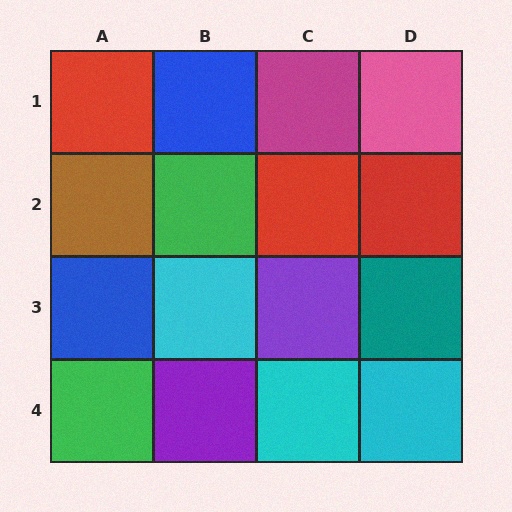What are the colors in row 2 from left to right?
Brown, green, red, red.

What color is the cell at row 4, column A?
Green.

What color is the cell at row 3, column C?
Purple.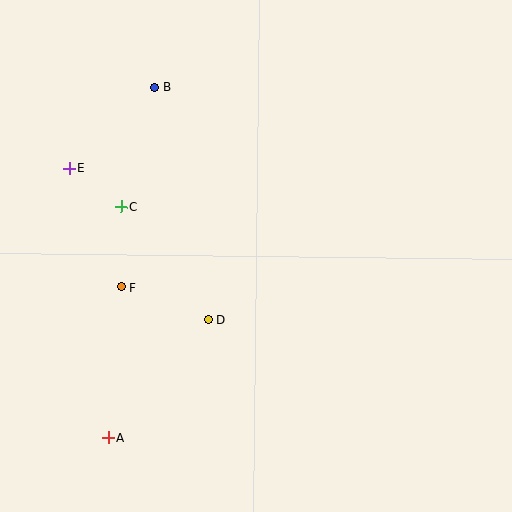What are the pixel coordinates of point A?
Point A is at (108, 438).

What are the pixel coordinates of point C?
Point C is at (121, 207).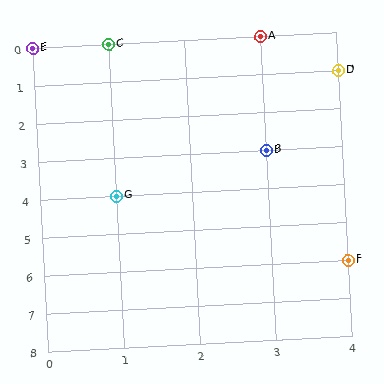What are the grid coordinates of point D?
Point D is at grid coordinates (4, 1).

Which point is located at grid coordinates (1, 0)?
Point C is at (1, 0).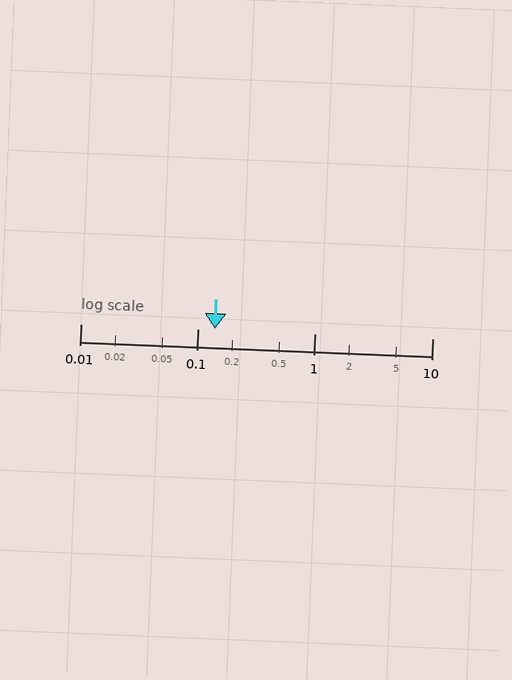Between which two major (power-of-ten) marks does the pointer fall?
The pointer is between 0.1 and 1.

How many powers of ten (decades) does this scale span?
The scale spans 3 decades, from 0.01 to 10.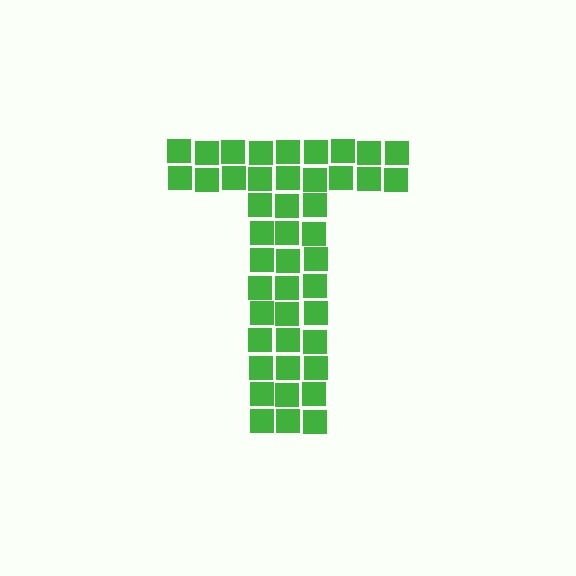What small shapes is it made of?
It is made of small squares.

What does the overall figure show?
The overall figure shows the letter T.